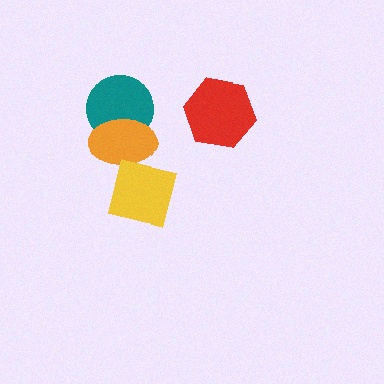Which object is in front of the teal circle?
The orange ellipse is in front of the teal circle.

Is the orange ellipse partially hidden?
Yes, it is partially covered by another shape.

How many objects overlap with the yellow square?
1 object overlaps with the yellow square.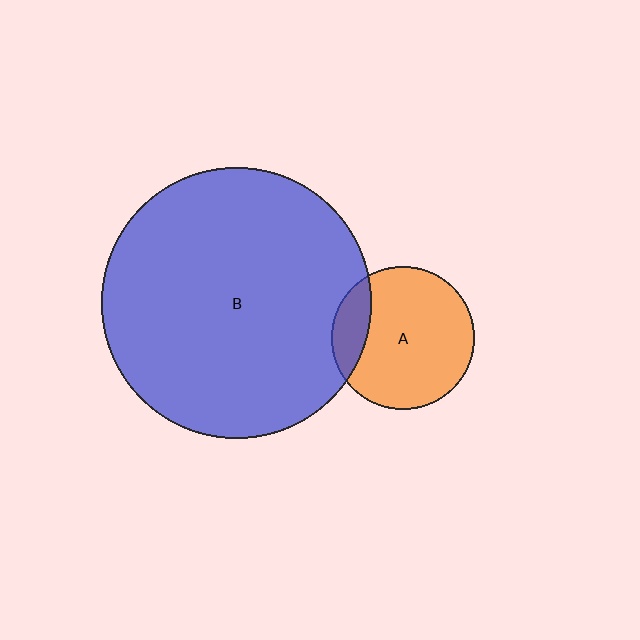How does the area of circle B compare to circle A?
Approximately 3.6 times.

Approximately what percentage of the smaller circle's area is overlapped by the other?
Approximately 15%.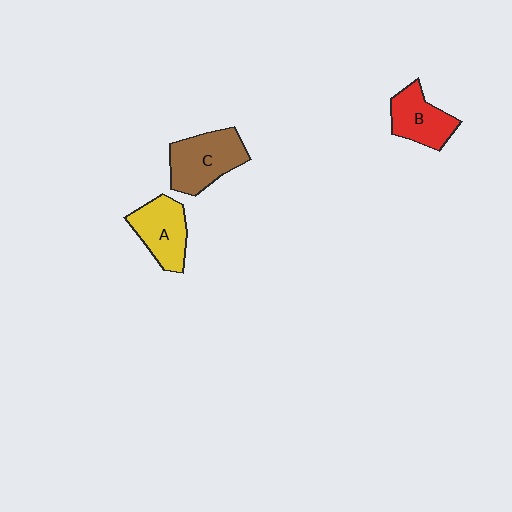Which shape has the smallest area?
Shape B (red).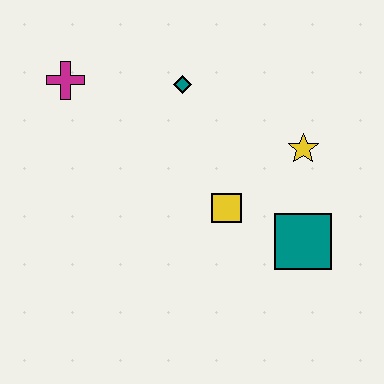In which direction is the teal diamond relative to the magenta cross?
The teal diamond is to the right of the magenta cross.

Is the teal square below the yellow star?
Yes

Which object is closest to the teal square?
The yellow square is closest to the teal square.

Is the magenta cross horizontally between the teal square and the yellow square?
No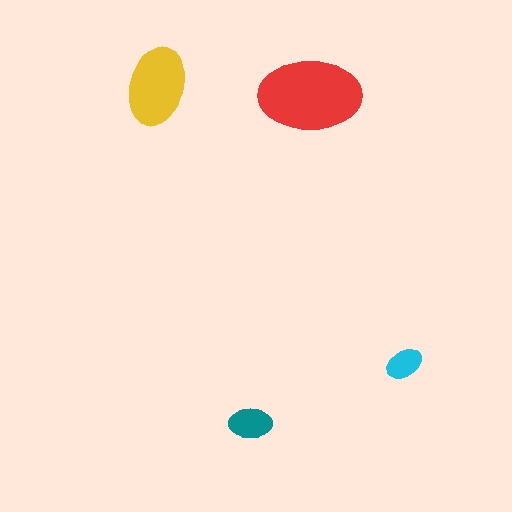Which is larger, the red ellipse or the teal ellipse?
The red one.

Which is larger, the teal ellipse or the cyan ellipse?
The teal one.